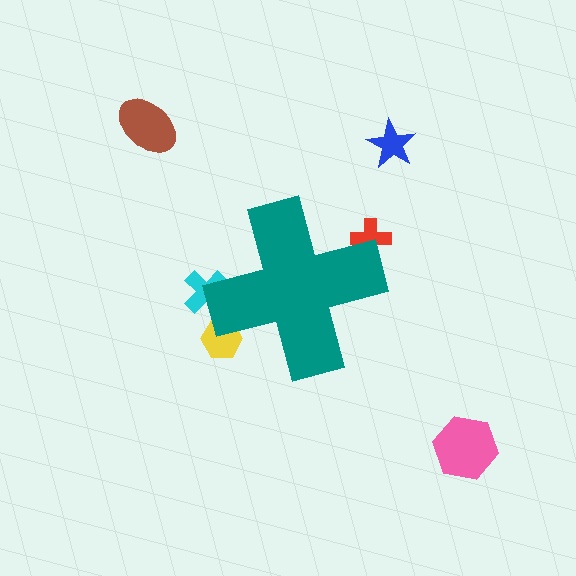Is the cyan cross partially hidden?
Yes, the cyan cross is partially hidden behind the teal cross.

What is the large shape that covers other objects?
A teal cross.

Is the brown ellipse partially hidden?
No, the brown ellipse is fully visible.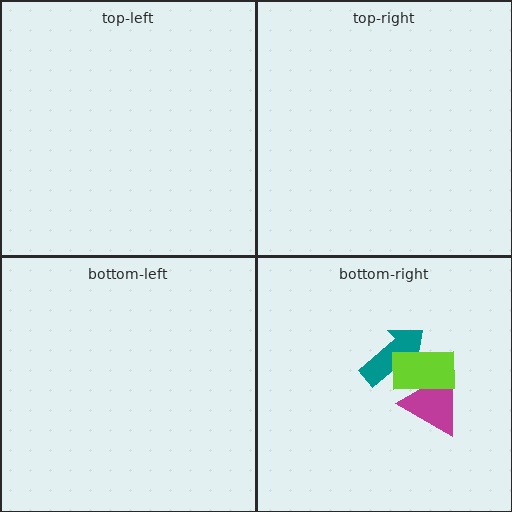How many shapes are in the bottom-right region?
3.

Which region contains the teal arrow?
The bottom-right region.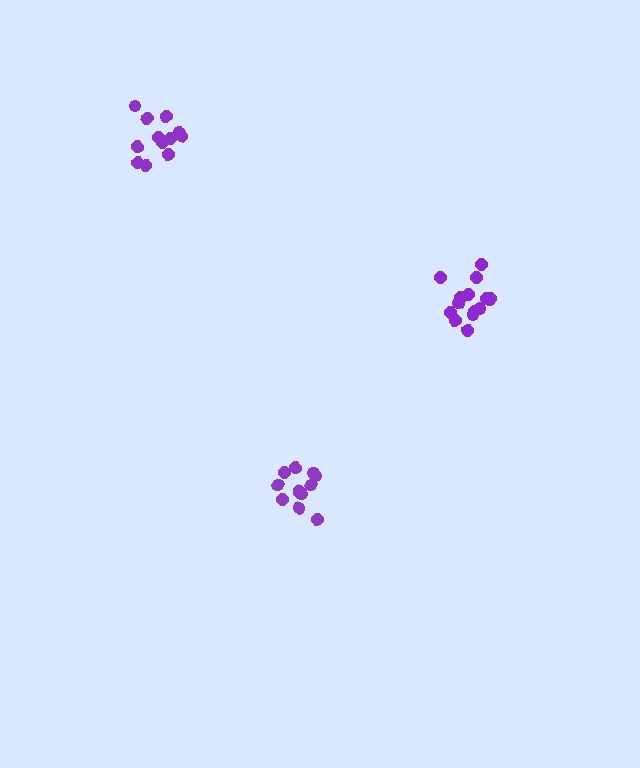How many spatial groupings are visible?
There are 3 spatial groupings.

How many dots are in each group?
Group 1: 15 dots, Group 2: 13 dots, Group 3: 12 dots (40 total).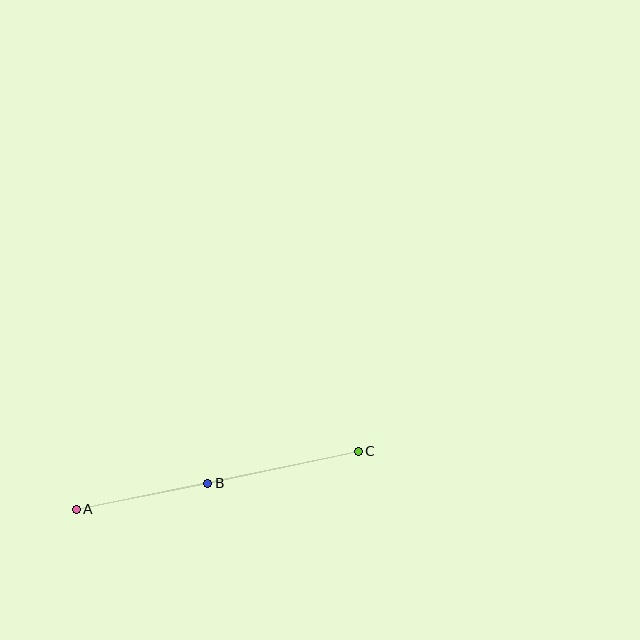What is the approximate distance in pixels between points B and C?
The distance between B and C is approximately 154 pixels.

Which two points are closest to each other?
Points A and B are closest to each other.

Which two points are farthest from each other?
Points A and C are farthest from each other.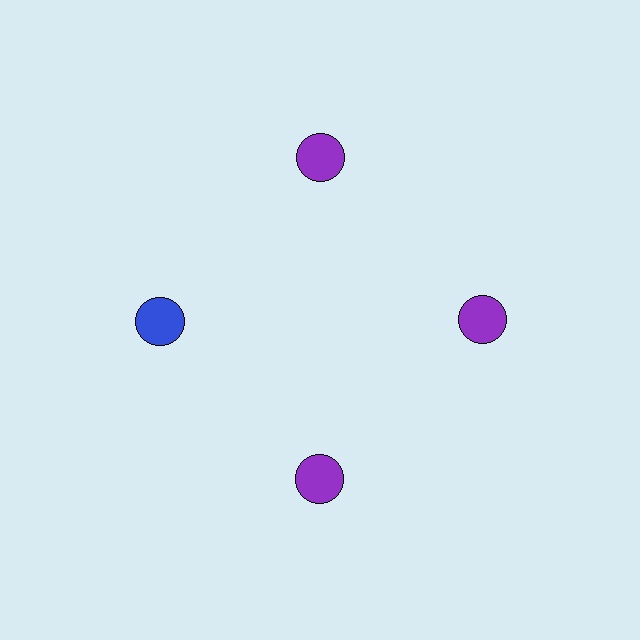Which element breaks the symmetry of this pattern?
The blue circle at roughly the 9 o'clock position breaks the symmetry. All other shapes are purple circles.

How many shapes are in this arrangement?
There are 4 shapes arranged in a ring pattern.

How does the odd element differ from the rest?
It has a different color: blue instead of purple.